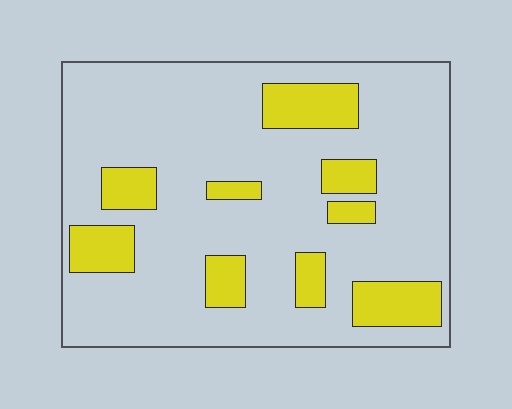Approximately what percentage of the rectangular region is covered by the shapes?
Approximately 20%.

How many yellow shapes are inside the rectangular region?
9.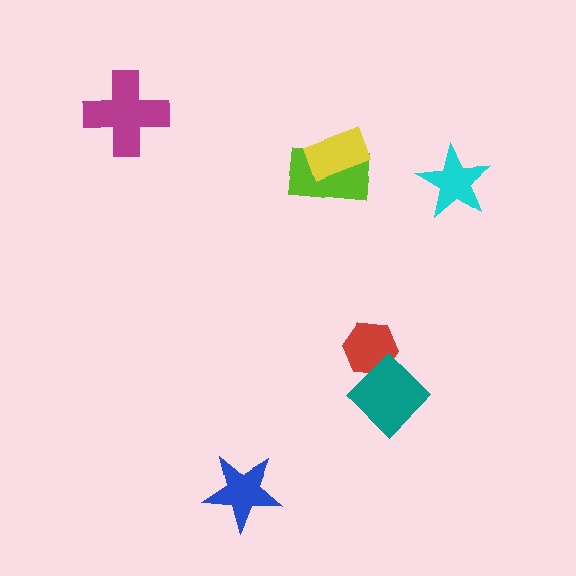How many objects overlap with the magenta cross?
0 objects overlap with the magenta cross.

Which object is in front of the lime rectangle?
The yellow rectangle is in front of the lime rectangle.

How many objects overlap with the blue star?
0 objects overlap with the blue star.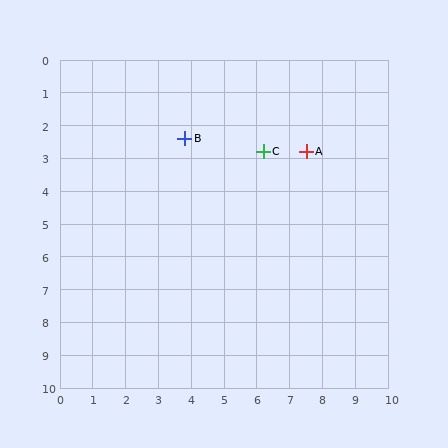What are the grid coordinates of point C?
Point C is at approximately (6.2, 2.8).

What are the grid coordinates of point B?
Point B is at approximately (3.8, 2.4).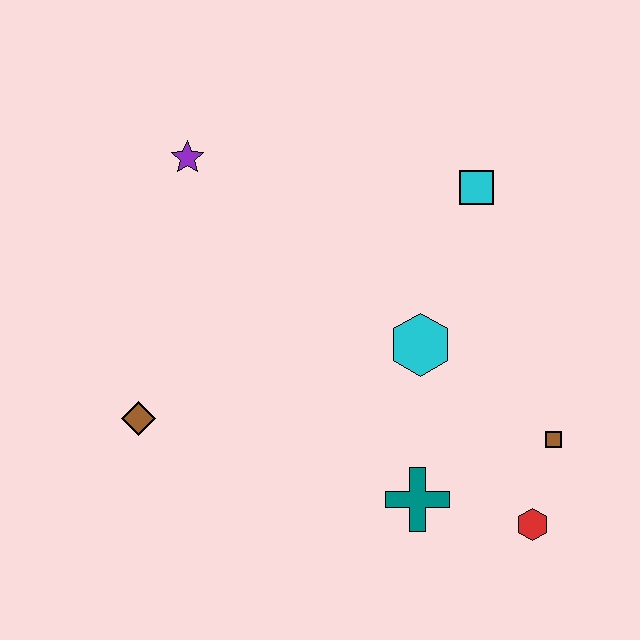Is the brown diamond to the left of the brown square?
Yes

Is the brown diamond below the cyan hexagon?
Yes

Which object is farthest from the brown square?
The purple star is farthest from the brown square.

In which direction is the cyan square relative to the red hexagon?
The cyan square is above the red hexagon.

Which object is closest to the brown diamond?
The purple star is closest to the brown diamond.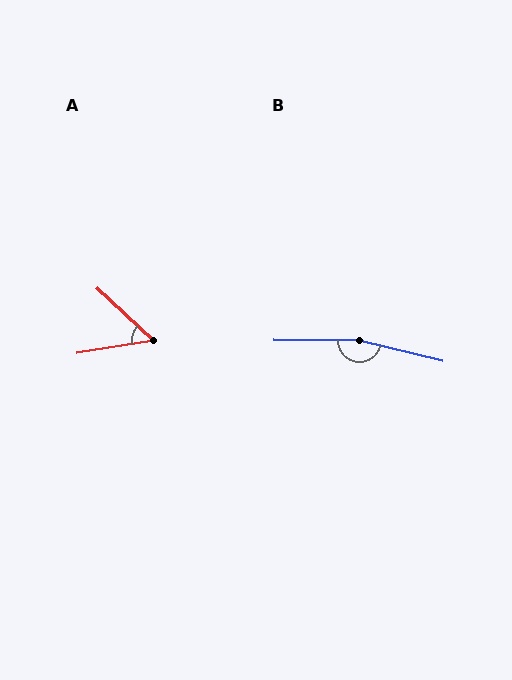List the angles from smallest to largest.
A (52°), B (167°).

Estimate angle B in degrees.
Approximately 167 degrees.